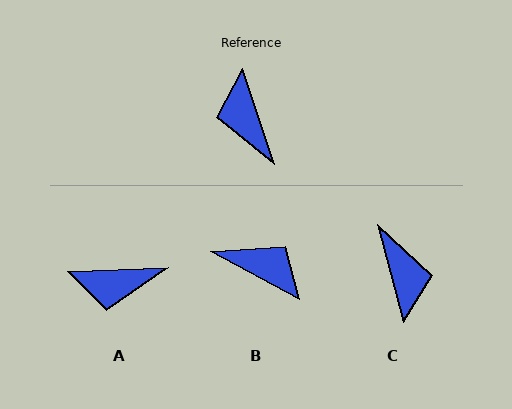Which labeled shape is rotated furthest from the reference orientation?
C, about 176 degrees away.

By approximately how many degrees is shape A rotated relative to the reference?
Approximately 74 degrees counter-clockwise.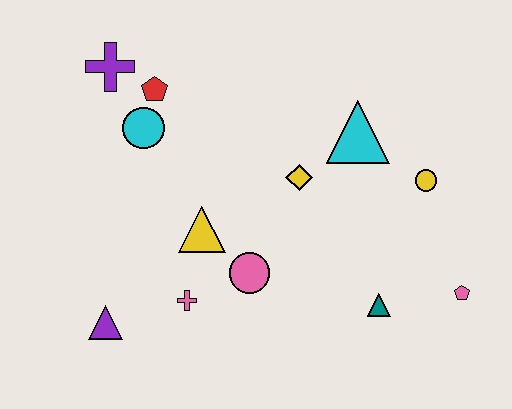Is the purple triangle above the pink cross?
No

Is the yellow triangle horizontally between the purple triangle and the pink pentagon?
Yes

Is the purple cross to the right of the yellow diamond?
No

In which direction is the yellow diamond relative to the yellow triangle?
The yellow diamond is to the right of the yellow triangle.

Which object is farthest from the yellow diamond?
The purple triangle is farthest from the yellow diamond.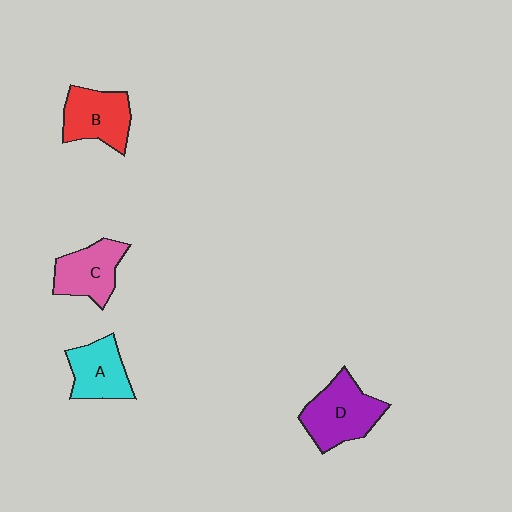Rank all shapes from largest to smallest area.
From largest to smallest: D (purple), B (red), C (pink), A (cyan).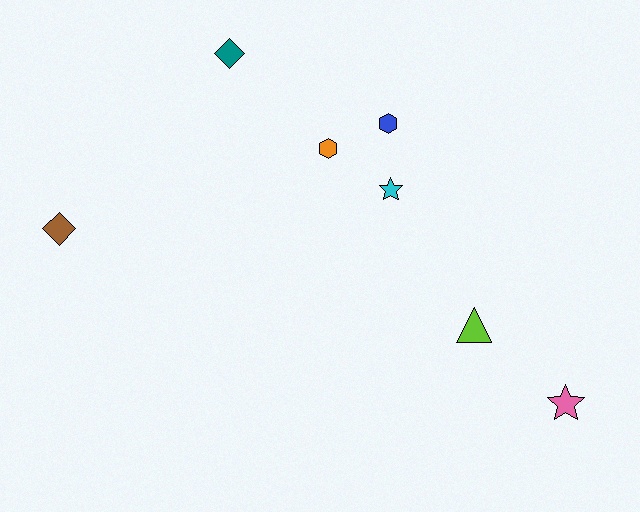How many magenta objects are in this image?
There are no magenta objects.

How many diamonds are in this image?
There are 2 diamonds.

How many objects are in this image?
There are 7 objects.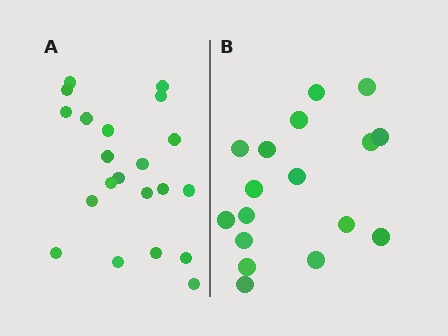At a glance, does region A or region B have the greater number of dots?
Region A (the left region) has more dots.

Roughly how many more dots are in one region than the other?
Region A has about 4 more dots than region B.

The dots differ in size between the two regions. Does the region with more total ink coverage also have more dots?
No. Region B has more total ink coverage because its dots are larger, but region A actually contains more individual dots. Total area can be misleading — the number of items is what matters here.